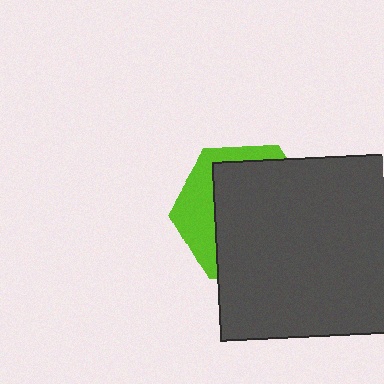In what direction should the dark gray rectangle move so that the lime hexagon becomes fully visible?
The dark gray rectangle should move toward the lower-right. That is the shortest direction to clear the overlap and leave the lime hexagon fully visible.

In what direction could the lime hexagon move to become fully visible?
The lime hexagon could move toward the upper-left. That would shift it out from behind the dark gray rectangle entirely.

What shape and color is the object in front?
The object in front is a dark gray rectangle.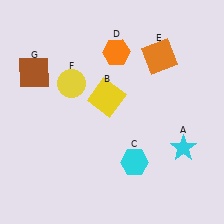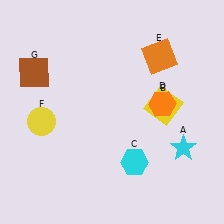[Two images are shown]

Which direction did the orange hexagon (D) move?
The orange hexagon (D) moved down.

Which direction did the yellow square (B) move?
The yellow square (B) moved right.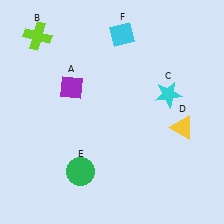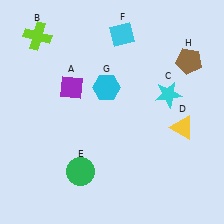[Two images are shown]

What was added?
A cyan hexagon (G), a brown pentagon (H) were added in Image 2.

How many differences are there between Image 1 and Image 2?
There are 2 differences between the two images.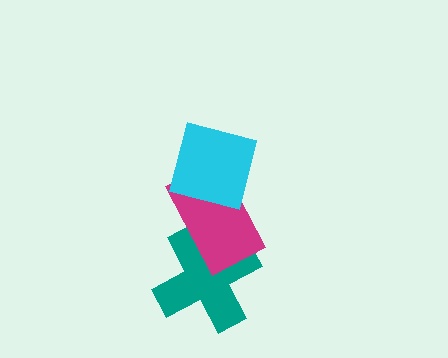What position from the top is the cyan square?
The cyan square is 1st from the top.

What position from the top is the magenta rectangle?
The magenta rectangle is 2nd from the top.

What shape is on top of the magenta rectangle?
The cyan square is on top of the magenta rectangle.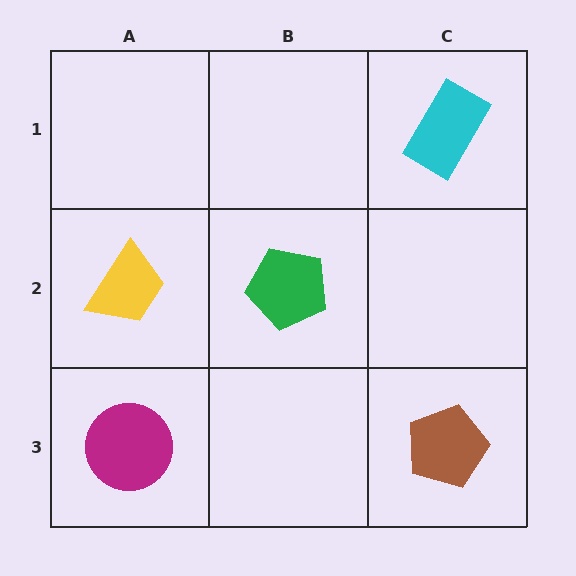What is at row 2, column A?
A yellow trapezoid.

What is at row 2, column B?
A green pentagon.